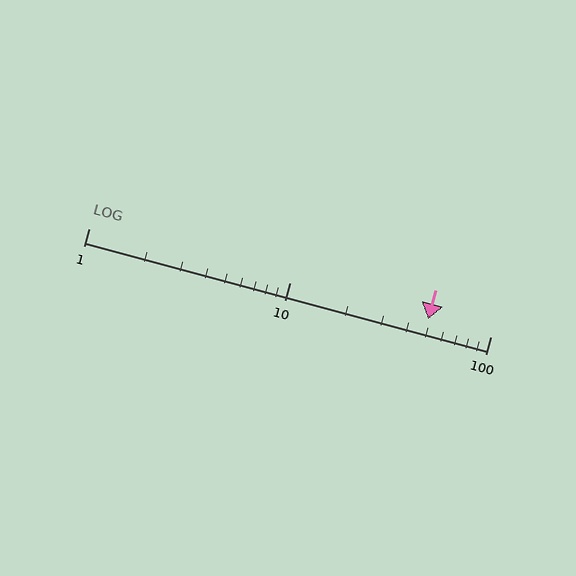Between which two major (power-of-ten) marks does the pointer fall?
The pointer is between 10 and 100.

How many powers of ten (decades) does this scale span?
The scale spans 2 decades, from 1 to 100.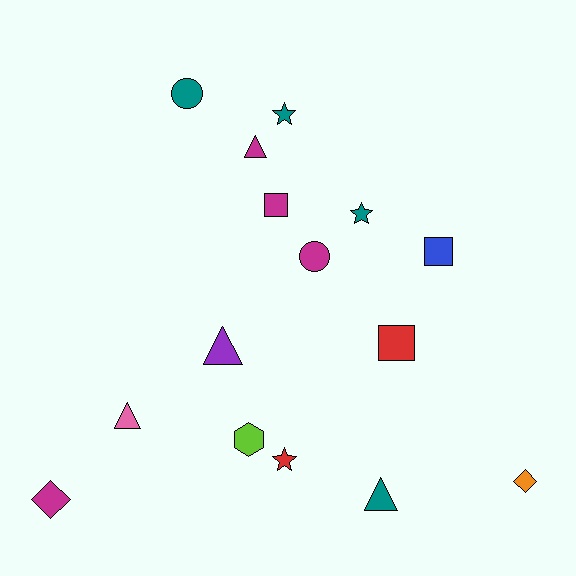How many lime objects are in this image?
There is 1 lime object.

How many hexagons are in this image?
There is 1 hexagon.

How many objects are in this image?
There are 15 objects.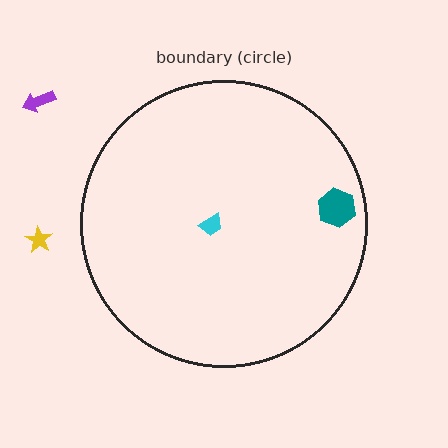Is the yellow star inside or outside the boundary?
Outside.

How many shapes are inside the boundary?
2 inside, 2 outside.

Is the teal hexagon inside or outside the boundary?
Inside.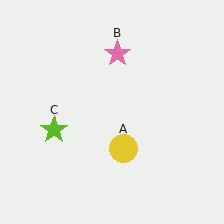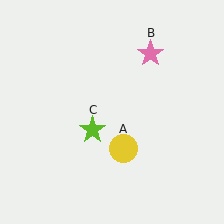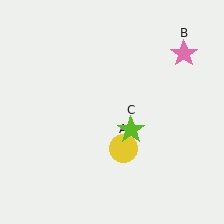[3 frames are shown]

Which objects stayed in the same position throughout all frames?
Yellow circle (object A) remained stationary.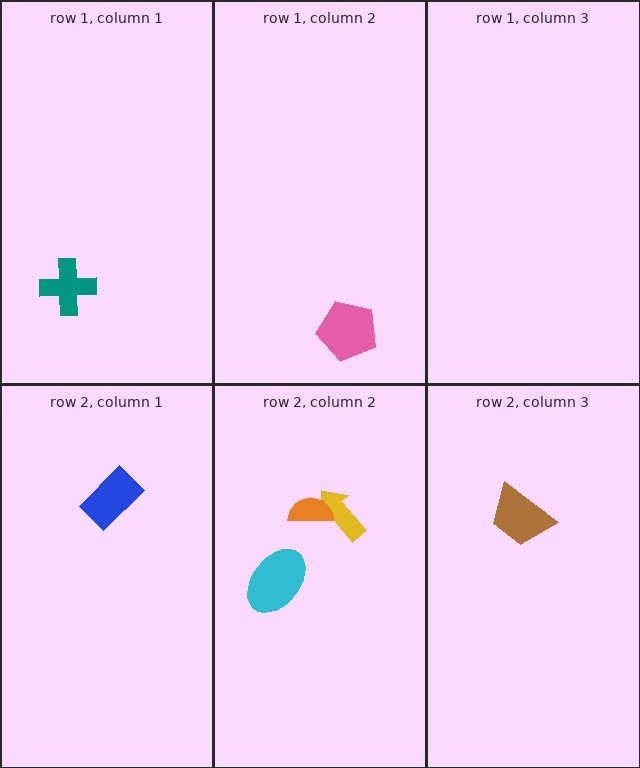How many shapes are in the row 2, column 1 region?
1.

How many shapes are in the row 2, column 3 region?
1.